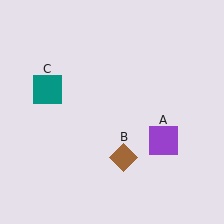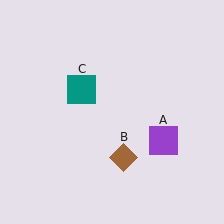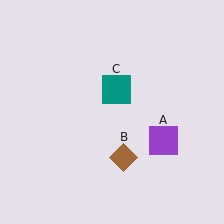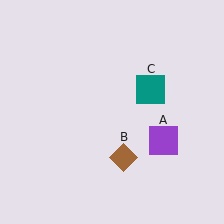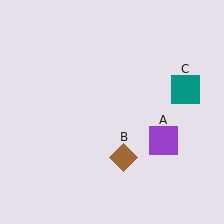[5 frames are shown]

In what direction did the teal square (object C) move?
The teal square (object C) moved right.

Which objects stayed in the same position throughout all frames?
Purple square (object A) and brown diamond (object B) remained stationary.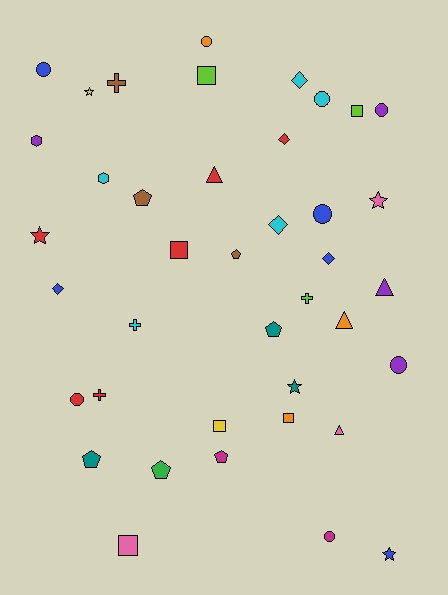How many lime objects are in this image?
There are 3 lime objects.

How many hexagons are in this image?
There are 2 hexagons.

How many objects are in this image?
There are 40 objects.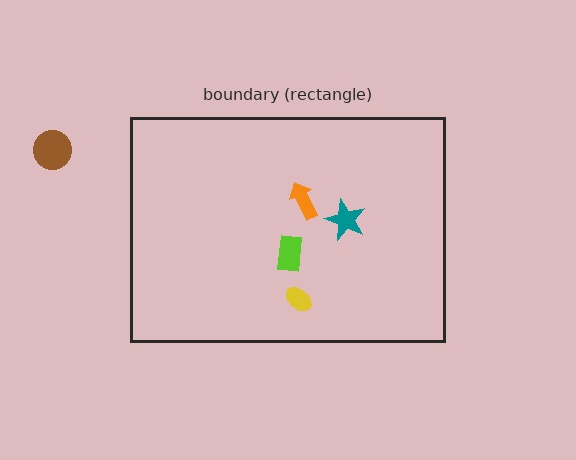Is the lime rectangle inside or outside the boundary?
Inside.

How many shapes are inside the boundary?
4 inside, 1 outside.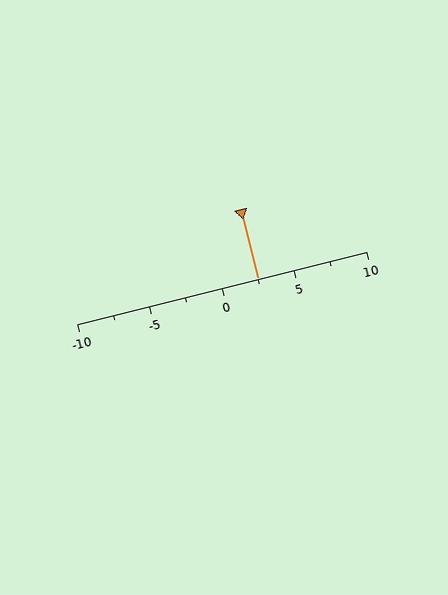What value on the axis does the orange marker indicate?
The marker indicates approximately 2.5.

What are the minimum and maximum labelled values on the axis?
The axis runs from -10 to 10.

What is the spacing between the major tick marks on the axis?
The major ticks are spaced 5 apart.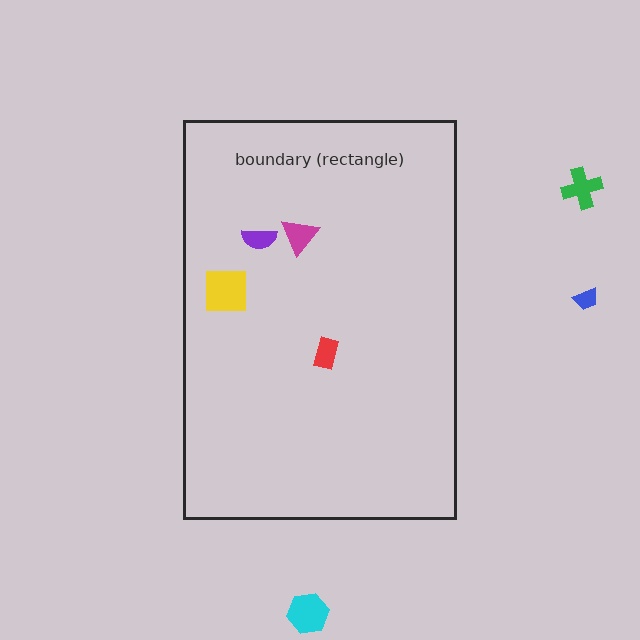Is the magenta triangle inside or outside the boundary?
Inside.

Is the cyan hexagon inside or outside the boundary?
Outside.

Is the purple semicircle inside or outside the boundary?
Inside.